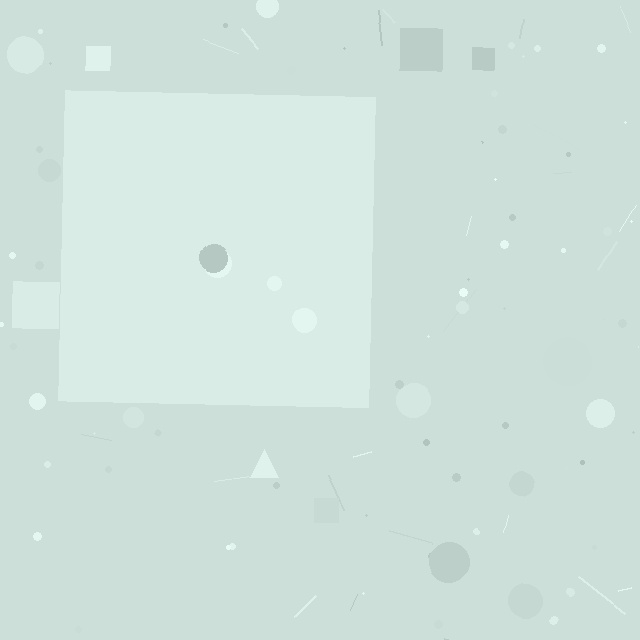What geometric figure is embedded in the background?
A square is embedded in the background.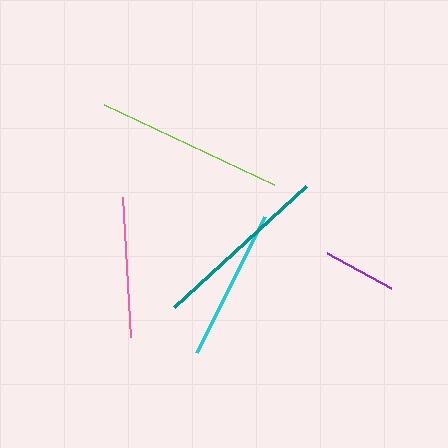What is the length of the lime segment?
The lime segment is approximately 188 pixels long.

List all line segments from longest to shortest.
From longest to shortest: lime, teal, cyan, pink, purple.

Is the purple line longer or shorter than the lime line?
The lime line is longer than the purple line.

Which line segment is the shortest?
The purple line is the shortest at approximately 73 pixels.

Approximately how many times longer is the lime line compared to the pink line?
The lime line is approximately 1.3 times the length of the pink line.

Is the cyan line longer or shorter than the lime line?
The lime line is longer than the cyan line.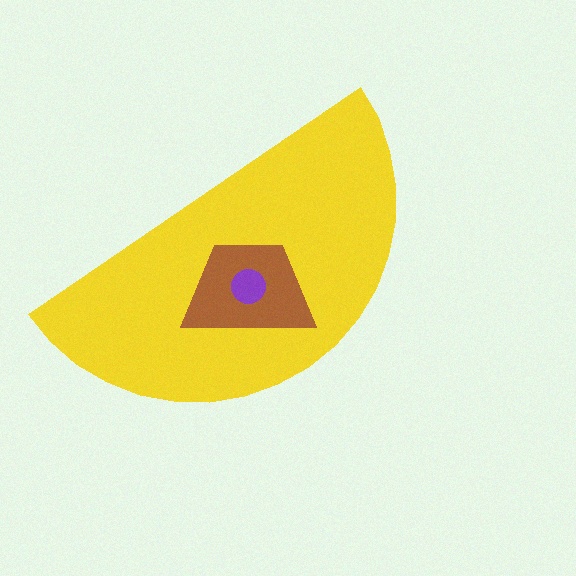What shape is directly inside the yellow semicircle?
The brown trapezoid.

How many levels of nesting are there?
3.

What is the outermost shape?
The yellow semicircle.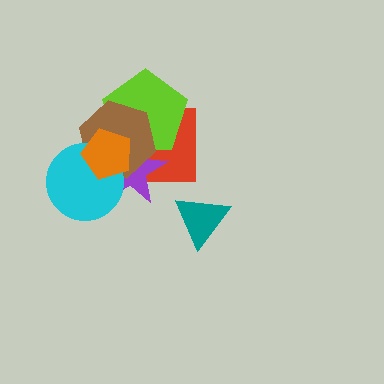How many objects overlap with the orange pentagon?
5 objects overlap with the orange pentagon.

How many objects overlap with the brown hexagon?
5 objects overlap with the brown hexagon.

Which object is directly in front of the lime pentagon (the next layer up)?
The brown hexagon is directly in front of the lime pentagon.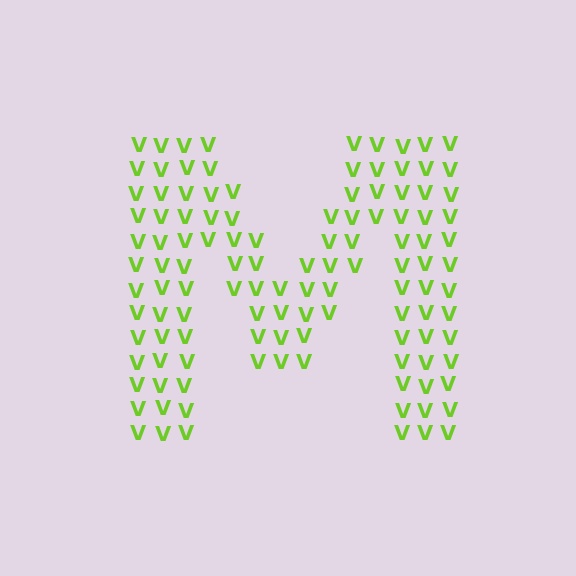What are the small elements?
The small elements are letter V's.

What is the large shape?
The large shape is the letter M.